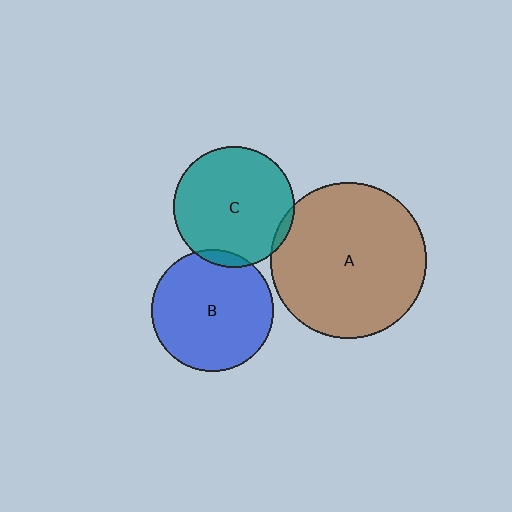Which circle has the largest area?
Circle A (brown).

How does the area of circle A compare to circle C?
Approximately 1.7 times.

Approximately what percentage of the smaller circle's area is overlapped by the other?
Approximately 5%.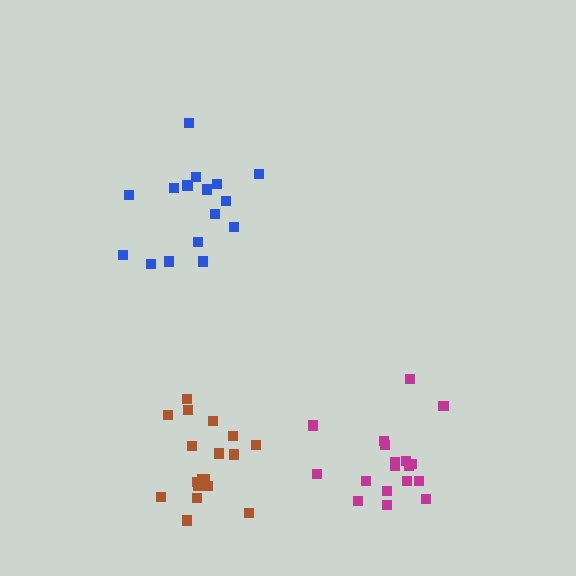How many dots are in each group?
Group 1: 18 dots, Group 2: 18 dots, Group 3: 16 dots (52 total).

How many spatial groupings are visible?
There are 3 spatial groupings.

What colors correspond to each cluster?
The clusters are colored: brown, magenta, blue.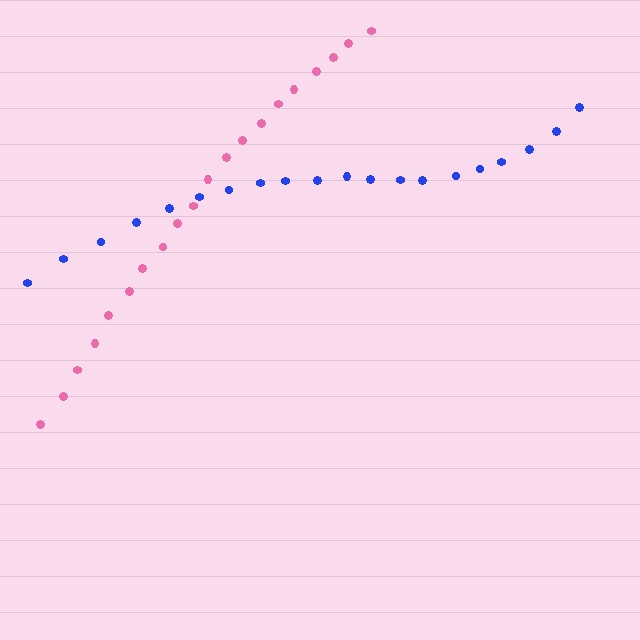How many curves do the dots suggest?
There are 2 distinct paths.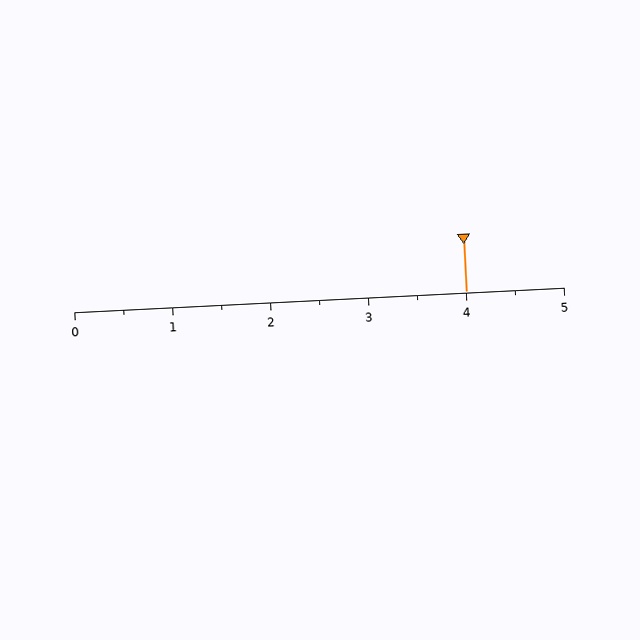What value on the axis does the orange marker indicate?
The marker indicates approximately 4.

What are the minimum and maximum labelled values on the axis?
The axis runs from 0 to 5.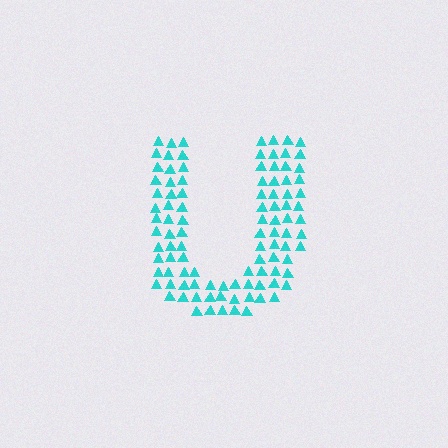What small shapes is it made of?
It is made of small triangles.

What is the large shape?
The large shape is the letter U.